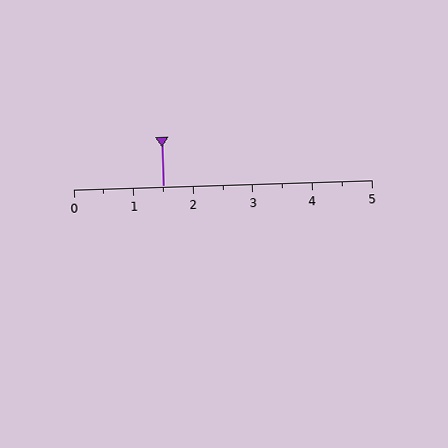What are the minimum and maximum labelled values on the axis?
The axis runs from 0 to 5.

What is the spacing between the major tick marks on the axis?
The major ticks are spaced 1 apart.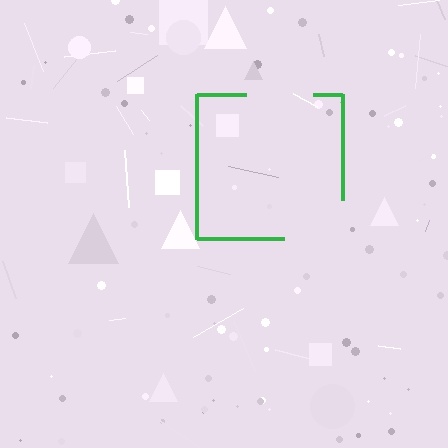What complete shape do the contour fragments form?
The contour fragments form a square.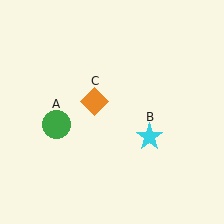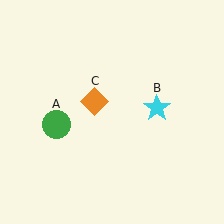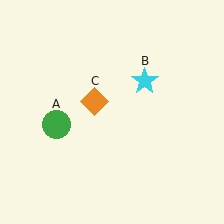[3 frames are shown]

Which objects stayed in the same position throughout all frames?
Green circle (object A) and orange diamond (object C) remained stationary.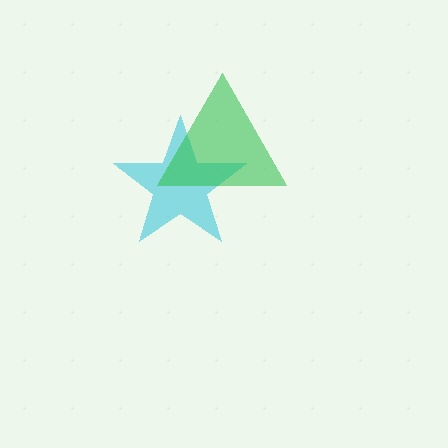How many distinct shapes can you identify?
There are 2 distinct shapes: a cyan star, a green triangle.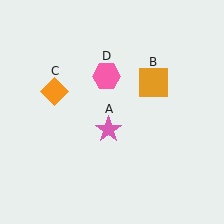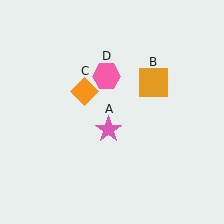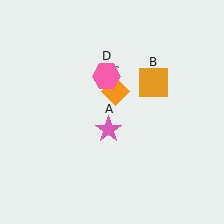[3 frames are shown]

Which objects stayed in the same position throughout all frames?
Pink star (object A) and orange square (object B) and pink hexagon (object D) remained stationary.